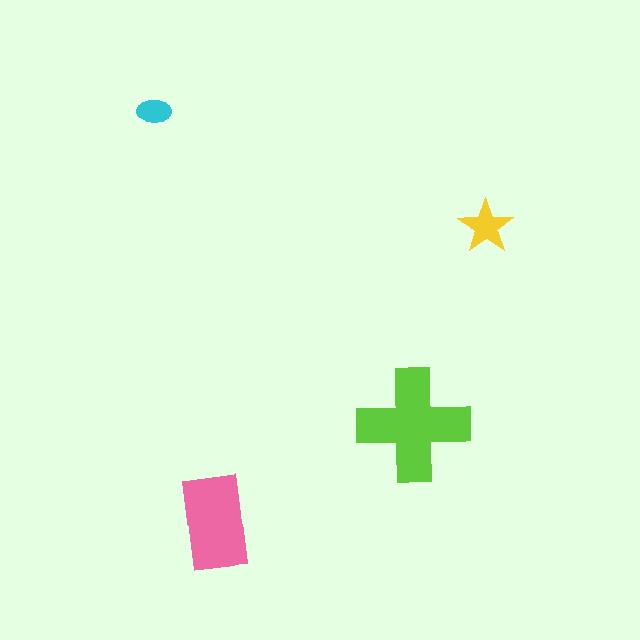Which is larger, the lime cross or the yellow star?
The lime cross.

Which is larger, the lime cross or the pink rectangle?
The lime cross.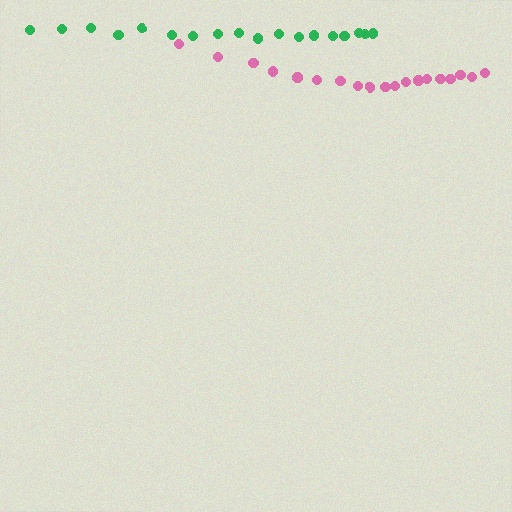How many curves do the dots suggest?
There are 2 distinct paths.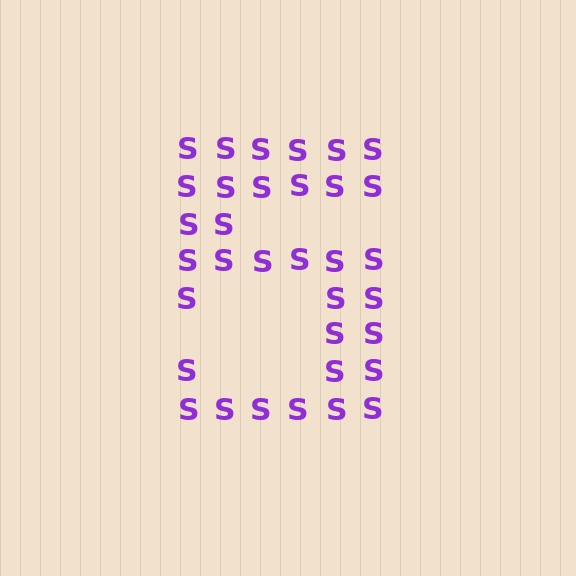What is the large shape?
The large shape is the digit 5.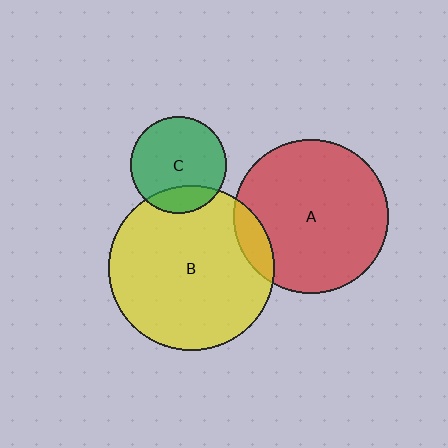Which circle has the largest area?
Circle B (yellow).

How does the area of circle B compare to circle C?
Approximately 3.0 times.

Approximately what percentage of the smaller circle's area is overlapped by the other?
Approximately 10%.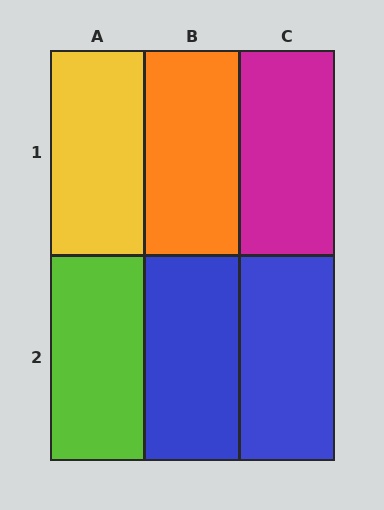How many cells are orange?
1 cell is orange.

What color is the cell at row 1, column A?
Yellow.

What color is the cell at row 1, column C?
Magenta.